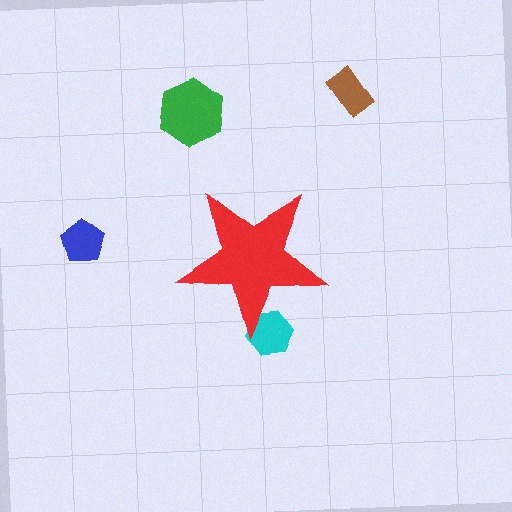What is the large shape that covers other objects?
A red star.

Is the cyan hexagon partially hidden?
Yes, the cyan hexagon is partially hidden behind the red star.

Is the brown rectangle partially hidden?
No, the brown rectangle is fully visible.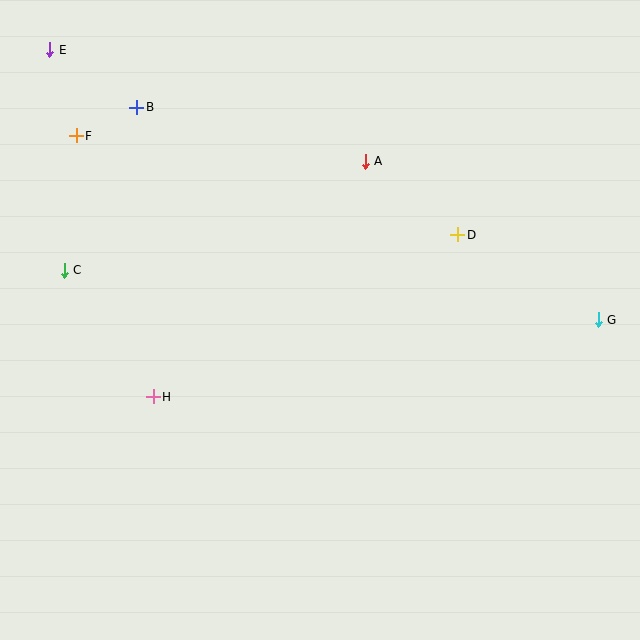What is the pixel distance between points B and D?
The distance between B and D is 346 pixels.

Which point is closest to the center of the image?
Point D at (458, 235) is closest to the center.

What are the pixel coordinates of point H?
Point H is at (153, 397).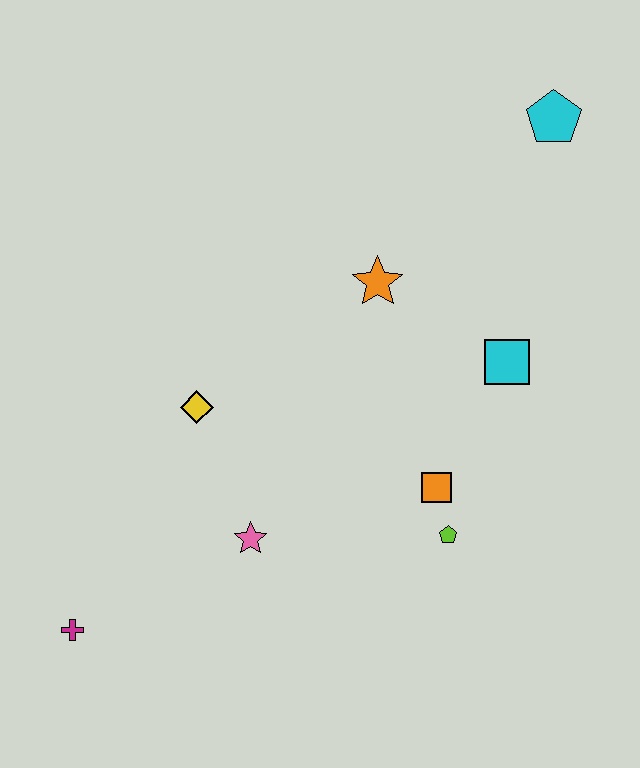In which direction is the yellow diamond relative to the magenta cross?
The yellow diamond is above the magenta cross.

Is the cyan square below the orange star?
Yes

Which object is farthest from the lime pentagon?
The cyan pentagon is farthest from the lime pentagon.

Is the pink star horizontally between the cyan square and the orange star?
No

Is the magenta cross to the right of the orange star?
No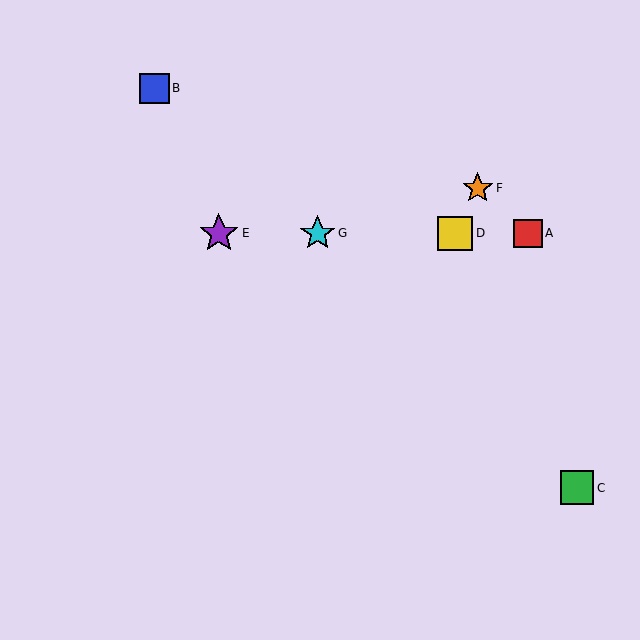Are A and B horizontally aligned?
No, A is at y≈234 and B is at y≈88.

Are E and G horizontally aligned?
Yes, both are at y≈234.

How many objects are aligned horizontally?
4 objects (A, D, E, G) are aligned horizontally.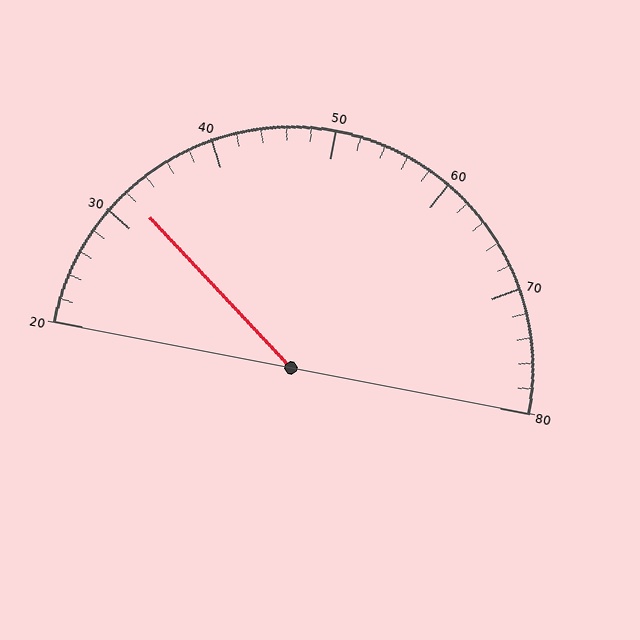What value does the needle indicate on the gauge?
The needle indicates approximately 32.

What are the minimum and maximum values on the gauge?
The gauge ranges from 20 to 80.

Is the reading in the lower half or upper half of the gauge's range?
The reading is in the lower half of the range (20 to 80).